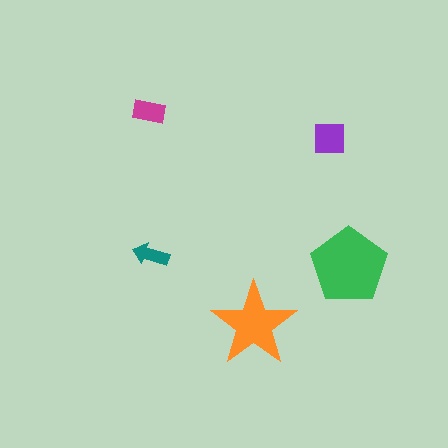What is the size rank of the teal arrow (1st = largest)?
5th.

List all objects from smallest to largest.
The teal arrow, the magenta rectangle, the purple square, the orange star, the green pentagon.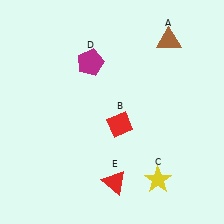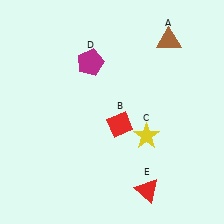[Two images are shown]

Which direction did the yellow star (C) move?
The yellow star (C) moved up.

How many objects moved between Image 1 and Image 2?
2 objects moved between the two images.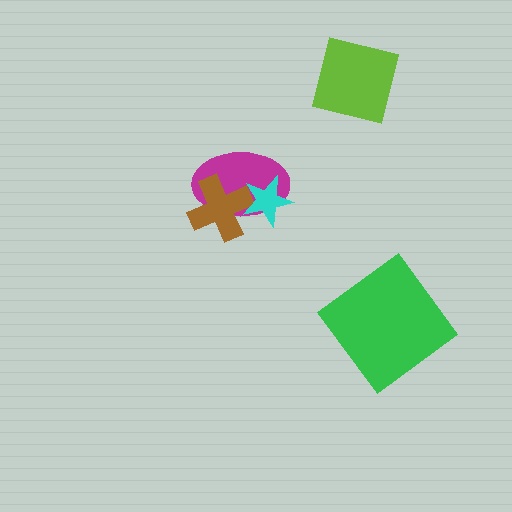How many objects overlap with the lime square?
0 objects overlap with the lime square.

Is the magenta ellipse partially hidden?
Yes, it is partially covered by another shape.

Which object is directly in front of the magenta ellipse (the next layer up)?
The brown cross is directly in front of the magenta ellipse.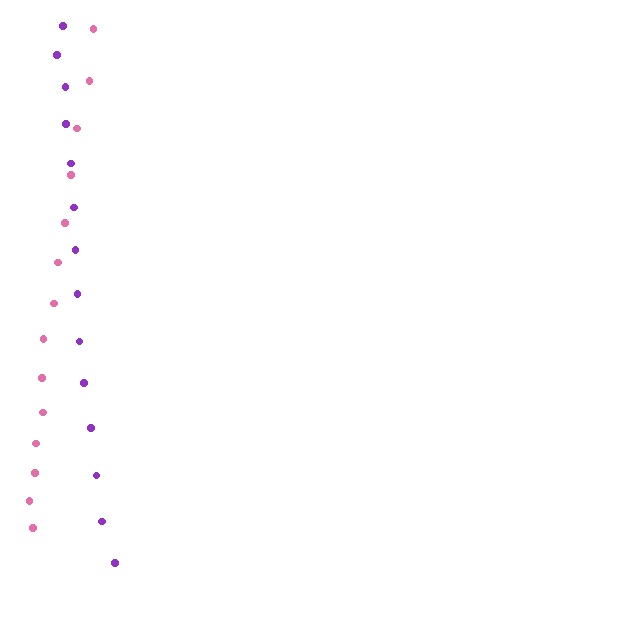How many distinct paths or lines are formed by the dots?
There are 2 distinct paths.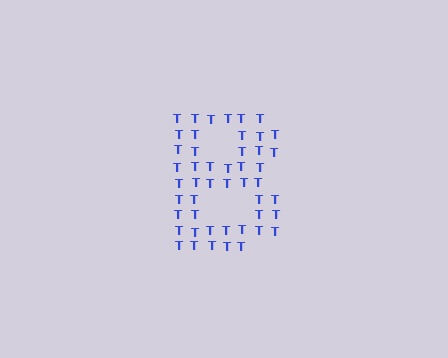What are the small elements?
The small elements are letter T's.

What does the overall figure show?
The overall figure shows the letter B.